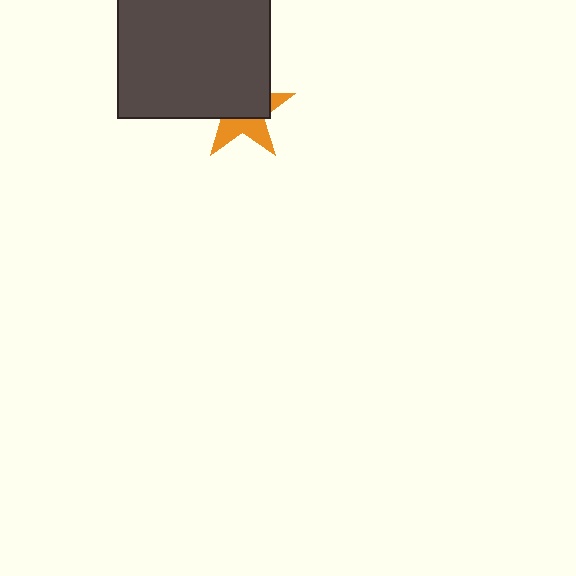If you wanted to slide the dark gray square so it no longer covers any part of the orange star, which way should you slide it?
Slide it up — that is the most direct way to separate the two shapes.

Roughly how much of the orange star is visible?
A small part of it is visible (roughly 40%).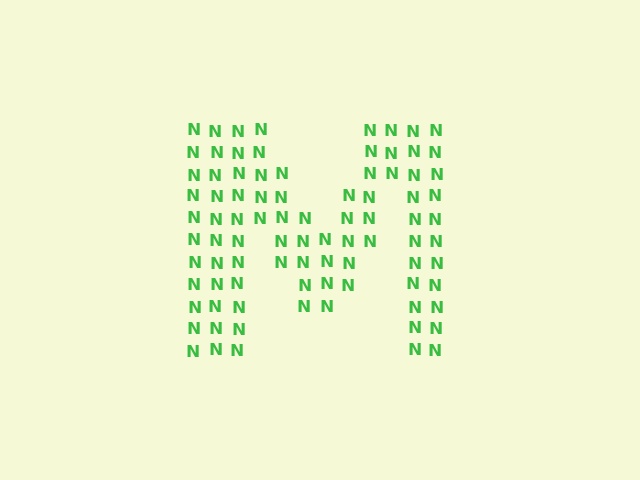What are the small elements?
The small elements are letter N's.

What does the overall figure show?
The overall figure shows the letter M.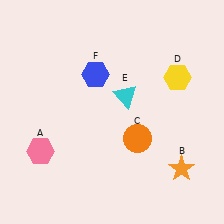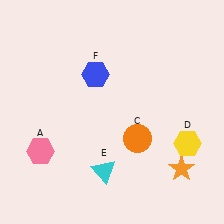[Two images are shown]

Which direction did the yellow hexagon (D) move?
The yellow hexagon (D) moved down.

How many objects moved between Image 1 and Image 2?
2 objects moved between the two images.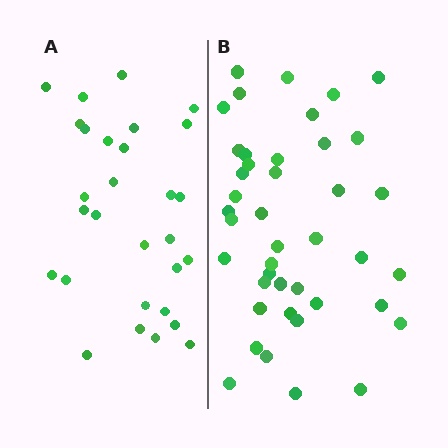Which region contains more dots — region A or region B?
Region B (the right region) has more dots.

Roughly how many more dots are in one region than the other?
Region B has approximately 15 more dots than region A.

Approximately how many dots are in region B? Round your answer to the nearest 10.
About 40 dots. (The exact count is 42, which rounds to 40.)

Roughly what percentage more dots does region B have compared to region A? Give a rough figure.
About 45% more.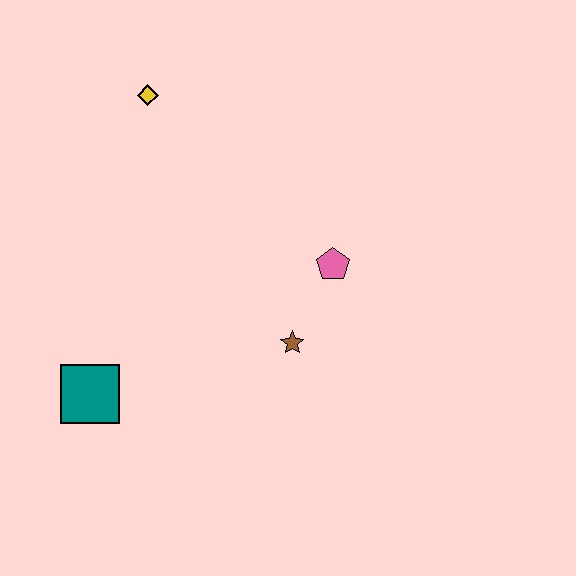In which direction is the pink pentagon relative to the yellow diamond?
The pink pentagon is to the right of the yellow diamond.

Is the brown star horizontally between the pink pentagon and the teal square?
Yes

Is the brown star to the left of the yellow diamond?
No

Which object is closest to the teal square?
The brown star is closest to the teal square.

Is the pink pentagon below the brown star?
No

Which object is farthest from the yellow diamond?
The teal square is farthest from the yellow diamond.